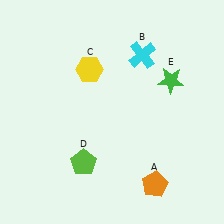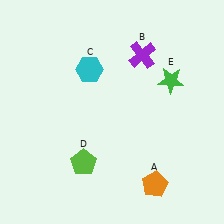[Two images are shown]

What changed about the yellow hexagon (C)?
In Image 1, C is yellow. In Image 2, it changed to cyan.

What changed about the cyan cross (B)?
In Image 1, B is cyan. In Image 2, it changed to purple.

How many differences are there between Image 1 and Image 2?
There are 2 differences between the two images.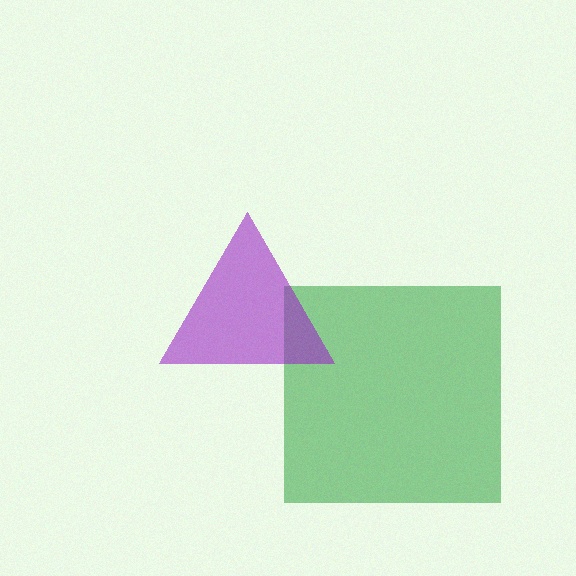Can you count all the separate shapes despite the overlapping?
Yes, there are 2 separate shapes.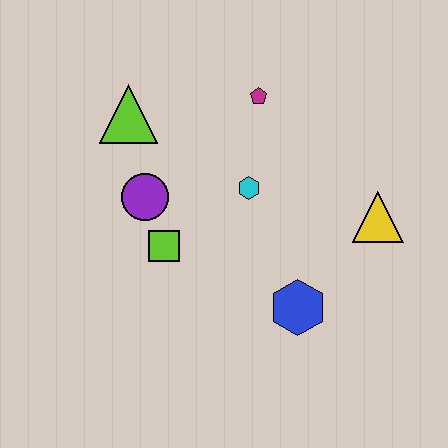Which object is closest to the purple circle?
The lime square is closest to the purple circle.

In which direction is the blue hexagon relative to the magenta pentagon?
The blue hexagon is below the magenta pentagon.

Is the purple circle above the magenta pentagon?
No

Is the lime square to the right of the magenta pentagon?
No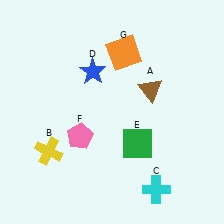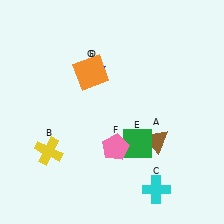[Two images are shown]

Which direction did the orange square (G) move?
The orange square (G) moved left.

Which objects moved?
The objects that moved are: the brown triangle (A), the pink pentagon (F), the orange square (G).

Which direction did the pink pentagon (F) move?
The pink pentagon (F) moved right.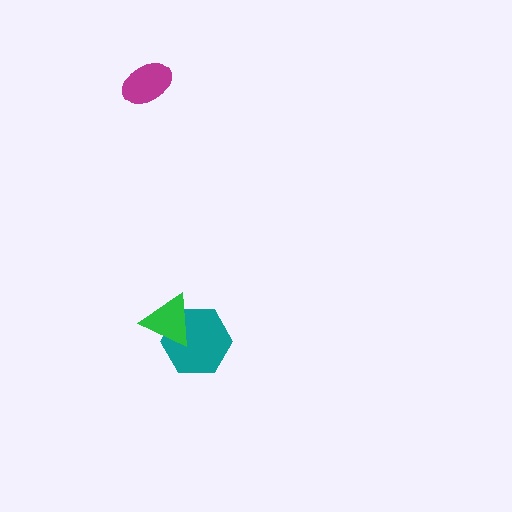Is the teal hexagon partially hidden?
Yes, it is partially covered by another shape.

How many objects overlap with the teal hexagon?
1 object overlaps with the teal hexagon.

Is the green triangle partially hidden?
No, no other shape covers it.